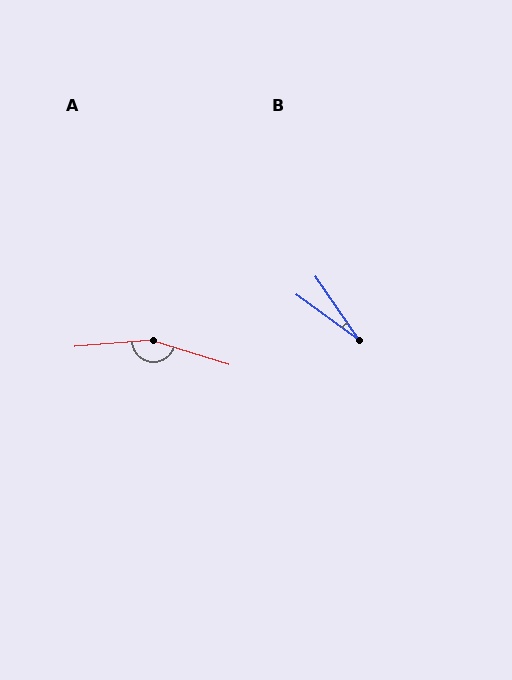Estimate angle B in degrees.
Approximately 19 degrees.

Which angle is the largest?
A, at approximately 159 degrees.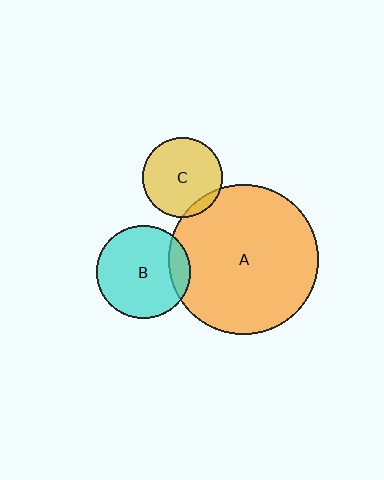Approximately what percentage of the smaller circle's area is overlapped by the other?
Approximately 15%.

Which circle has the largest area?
Circle A (orange).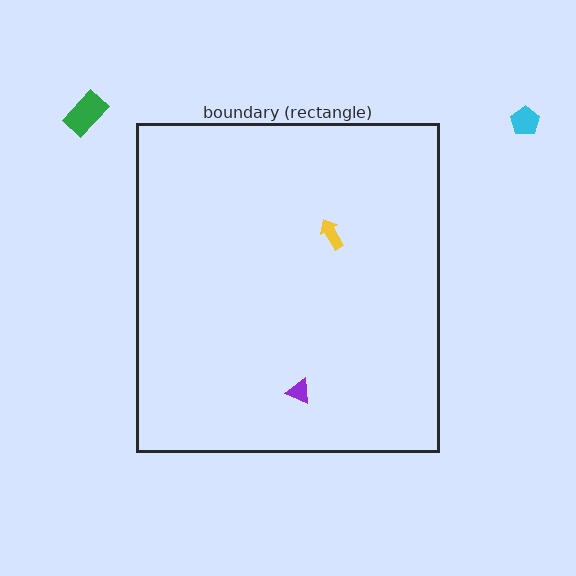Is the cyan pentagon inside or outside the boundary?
Outside.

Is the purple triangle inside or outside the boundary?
Inside.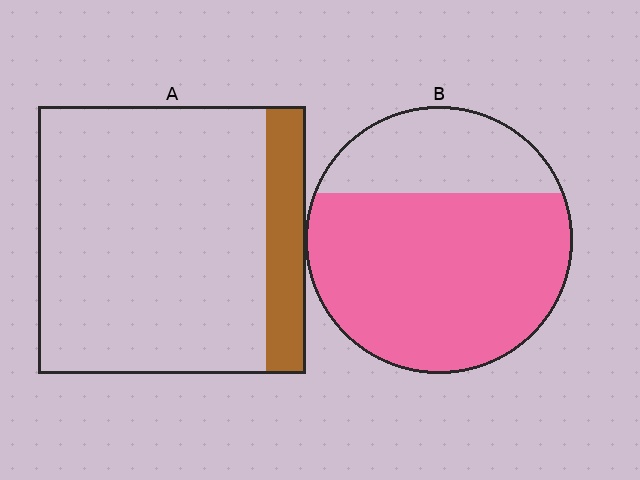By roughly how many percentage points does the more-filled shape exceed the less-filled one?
By roughly 55 percentage points (B over A).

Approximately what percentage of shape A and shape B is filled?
A is approximately 15% and B is approximately 70%.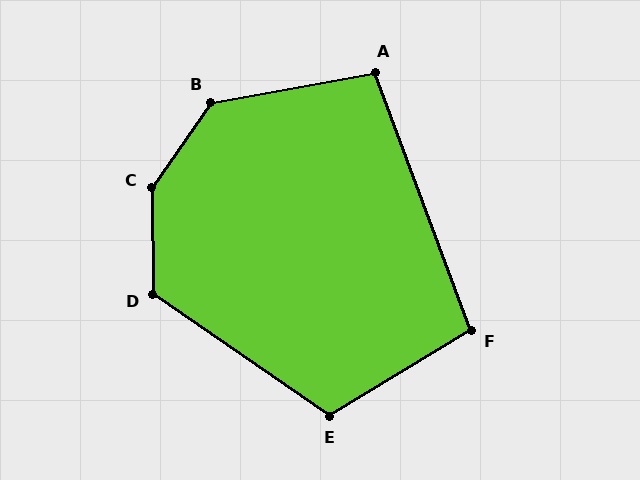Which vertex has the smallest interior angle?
A, at approximately 100 degrees.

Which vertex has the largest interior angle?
C, at approximately 145 degrees.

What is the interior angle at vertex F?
Approximately 101 degrees (obtuse).